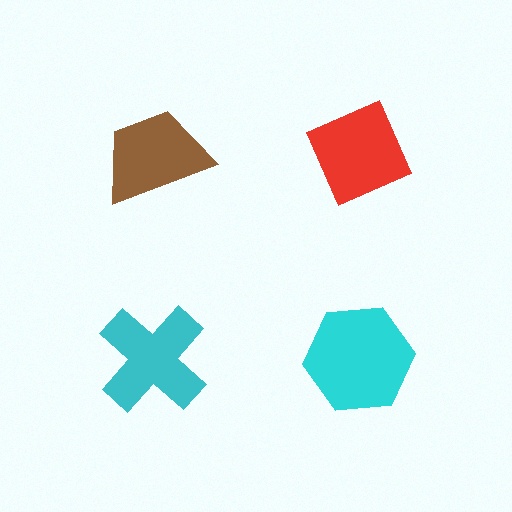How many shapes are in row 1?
2 shapes.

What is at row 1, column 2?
A red diamond.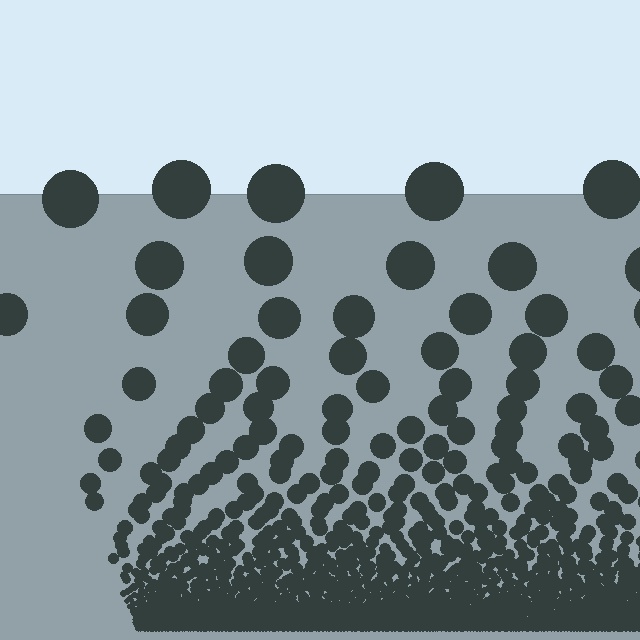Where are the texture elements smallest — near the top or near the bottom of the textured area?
Near the bottom.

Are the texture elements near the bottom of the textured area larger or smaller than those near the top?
Smaller. The gradient is inverted — elements near the bottom are smaller and denser.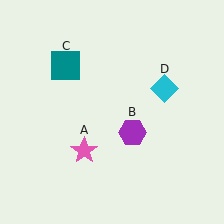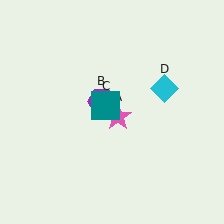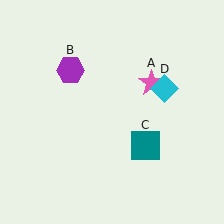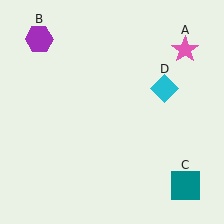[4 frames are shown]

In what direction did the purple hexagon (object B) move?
The purple hexagon (object B) moved up and to the left.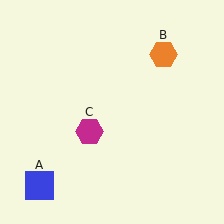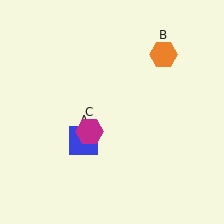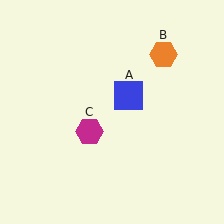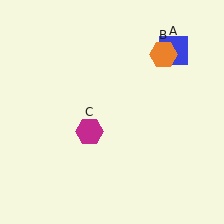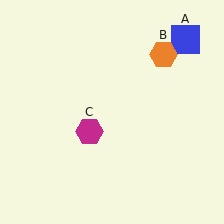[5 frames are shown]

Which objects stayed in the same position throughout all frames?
Orange hexagon (object B) and magenta hexagon (object C) remained stationary.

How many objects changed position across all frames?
1 object changed position: blue square (object A).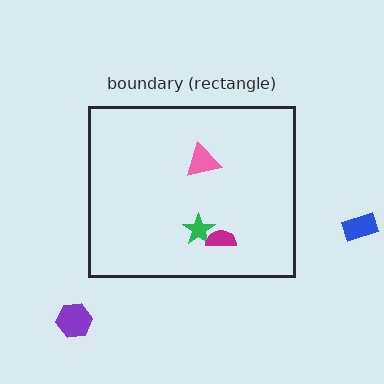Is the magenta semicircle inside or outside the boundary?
Inside.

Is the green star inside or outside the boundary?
Inside.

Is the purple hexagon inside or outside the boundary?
Outside.